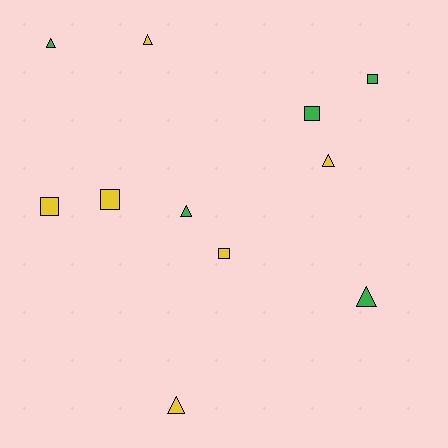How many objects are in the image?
There are 11 objects.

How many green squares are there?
There are 2 green squares.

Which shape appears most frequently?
Triangle, with 6 objects.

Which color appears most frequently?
Yellow, with 6 objects.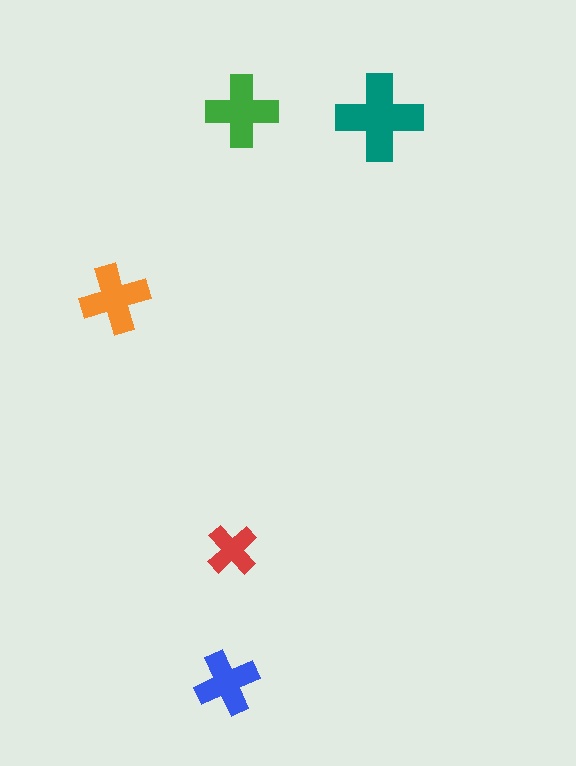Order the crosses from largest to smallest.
the teal one, the green one, the orange one, the blue one, the red one.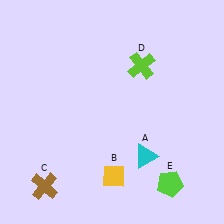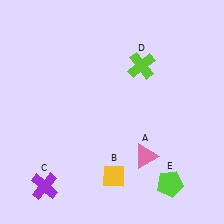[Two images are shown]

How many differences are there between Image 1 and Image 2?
There are 2 differences between the two images.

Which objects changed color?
A changed from cyan to pink. C changed from brown to purple.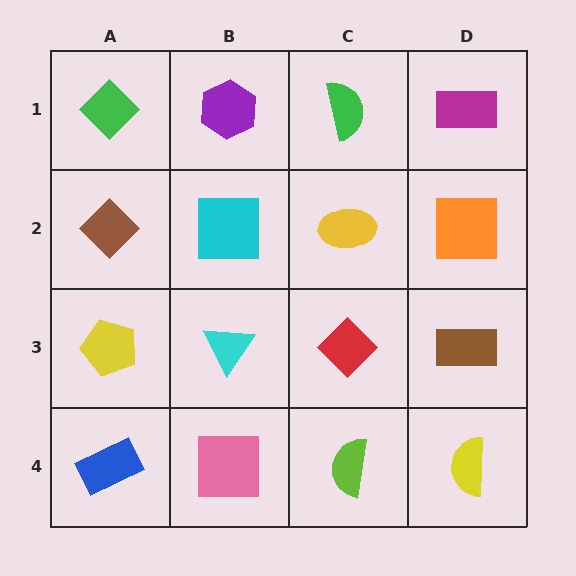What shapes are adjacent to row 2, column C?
A green semicircle (row 1, column C), a red diamond (row 3, column C), a cyan square (row 2, column B), an orange square (row 2, column D).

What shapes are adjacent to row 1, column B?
A cyan square (row 2, column B), a green diamond (row 1, column A), a green semicircle (row 1, column C).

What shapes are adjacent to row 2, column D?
A magenta rectangle (row 1, column D), a brown rectangle (row 3, column D), a yellow ellipse (row 2, column C).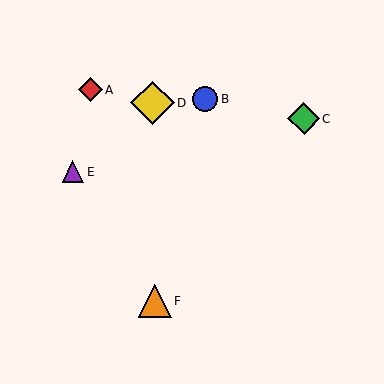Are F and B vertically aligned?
No, F is at x≈154 and B is at x≈205.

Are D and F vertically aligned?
Yes, both are at x≈153.